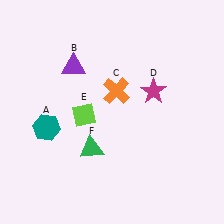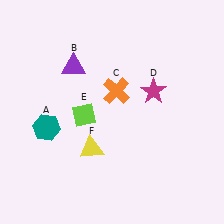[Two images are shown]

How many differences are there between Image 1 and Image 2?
There is 1 difference between the two images.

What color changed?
The triangle (F) changed from green in Image 1 to yellow in Image 2.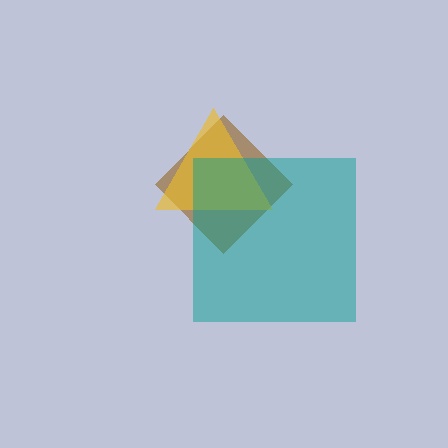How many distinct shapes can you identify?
There are 3 distinct shapes: a brown diamond, a yellow triangle, a teal square.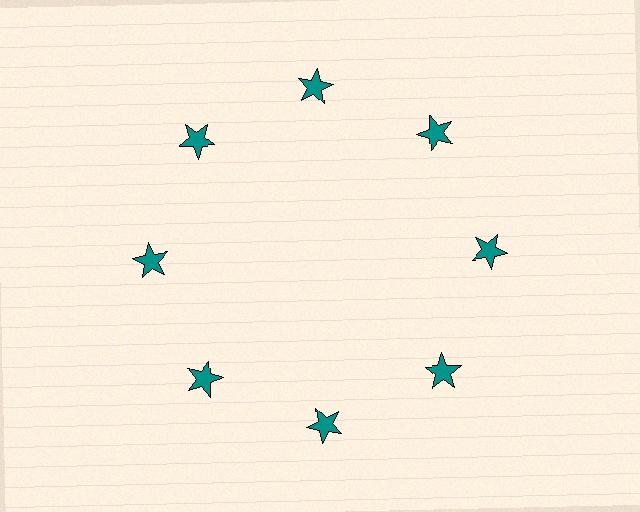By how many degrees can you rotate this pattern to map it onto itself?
The pattern maps onto itself every 45 degrees of rotation.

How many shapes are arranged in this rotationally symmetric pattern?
There are 8 shapes, arranged in 8 groups of 1.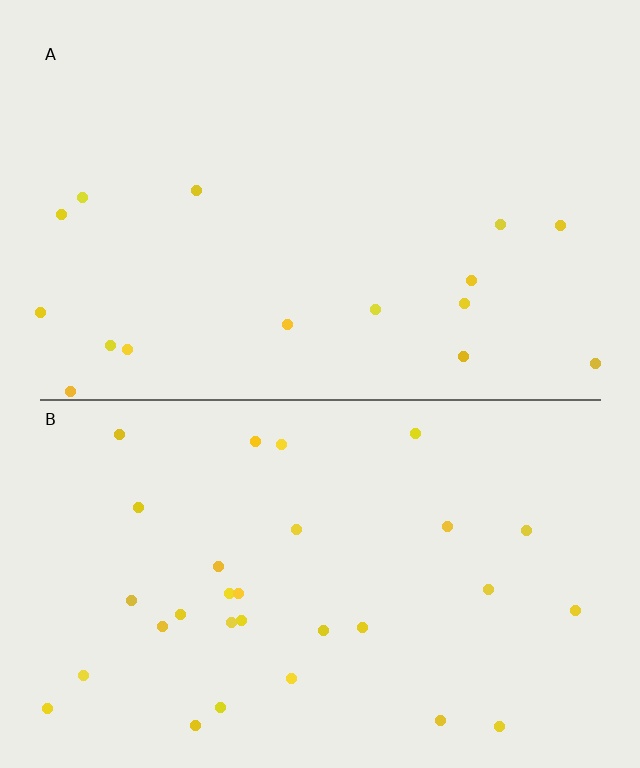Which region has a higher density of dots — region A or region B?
B (the bottom).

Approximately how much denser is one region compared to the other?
Approximately 2.0× — region B over region A.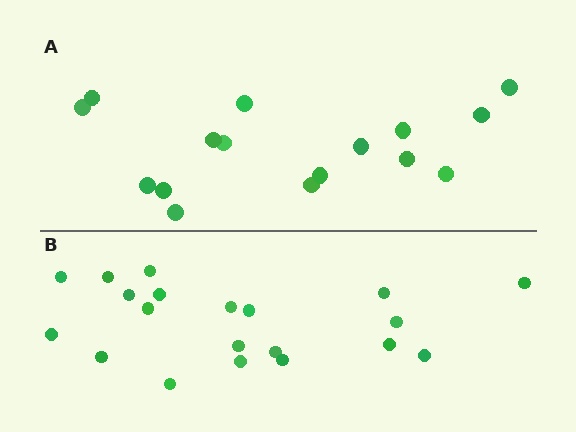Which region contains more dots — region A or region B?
Region B (the bottom region) has more dots.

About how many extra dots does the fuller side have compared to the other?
Region B has about 4 more dots than region A.